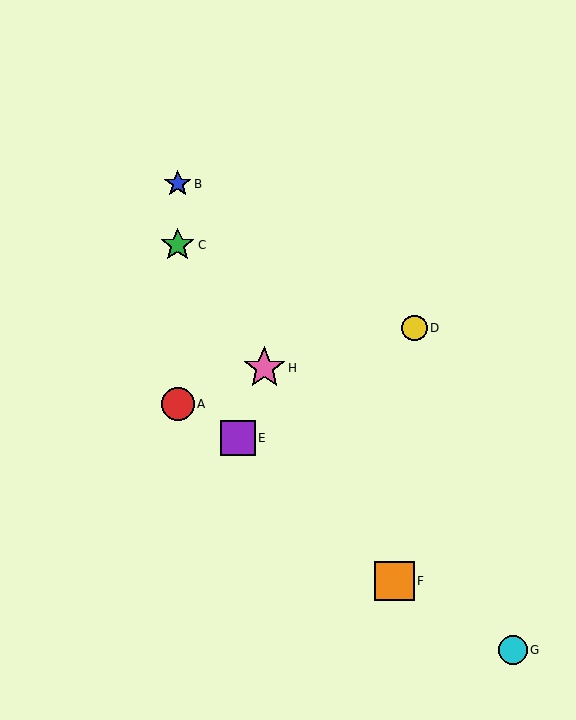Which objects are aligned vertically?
Objects A, B, C are aligned vertically.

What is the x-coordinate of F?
Object F is at x≈394.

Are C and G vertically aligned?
No, C is at x≈178 and G is at x≈513.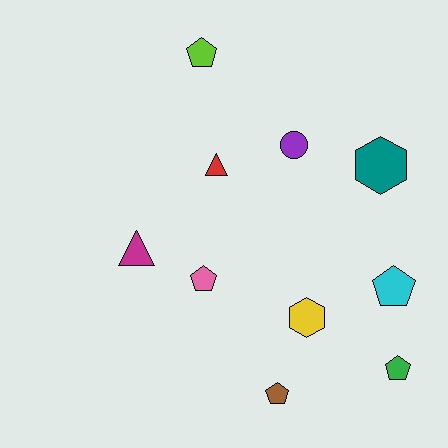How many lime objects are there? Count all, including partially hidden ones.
There is 1 lime object.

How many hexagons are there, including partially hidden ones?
There are 2 hexagons.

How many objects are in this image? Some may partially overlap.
There are 10 objects.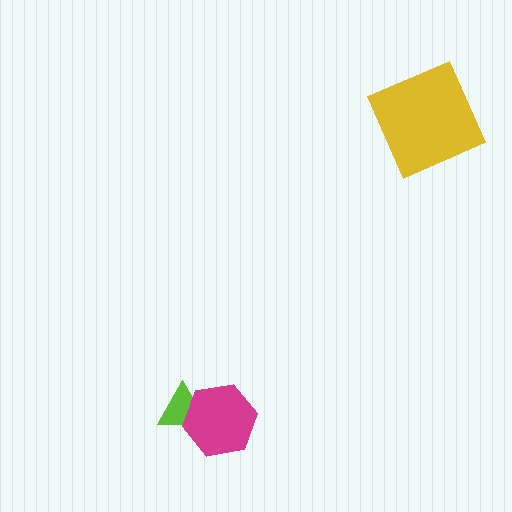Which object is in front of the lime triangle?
The magenta hexagon is in front of the lime triangle.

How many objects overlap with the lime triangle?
1 object overlaps with the lime triangle.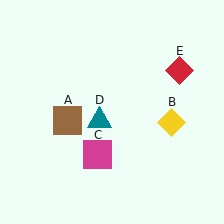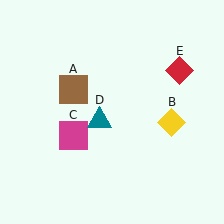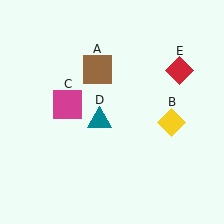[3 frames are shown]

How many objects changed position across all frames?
2 objects changed position: brown square (object A), magenta square (object C).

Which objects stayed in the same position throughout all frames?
Yellow diamond (object B) and teal triangle (object D) and red diamond (object E) remained stationary.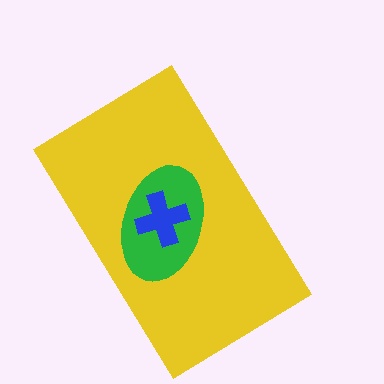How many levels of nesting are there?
3.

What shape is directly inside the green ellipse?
The blue cross.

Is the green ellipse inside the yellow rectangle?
Yes.